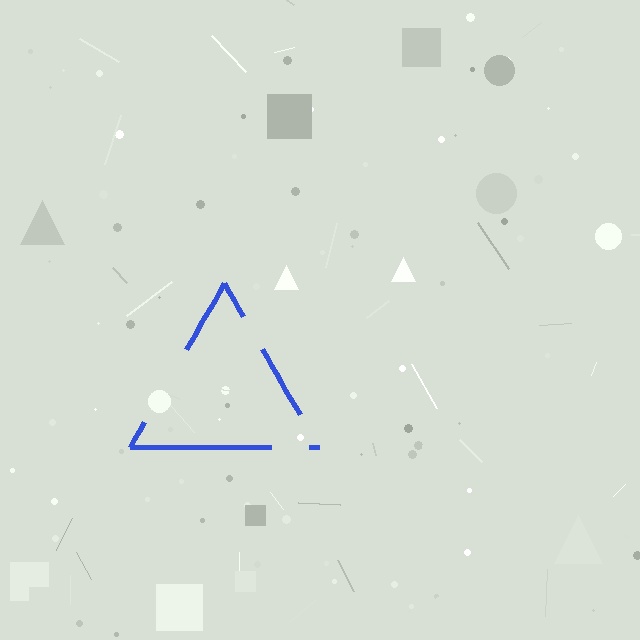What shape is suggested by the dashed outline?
The dashed outline suggests a triangle.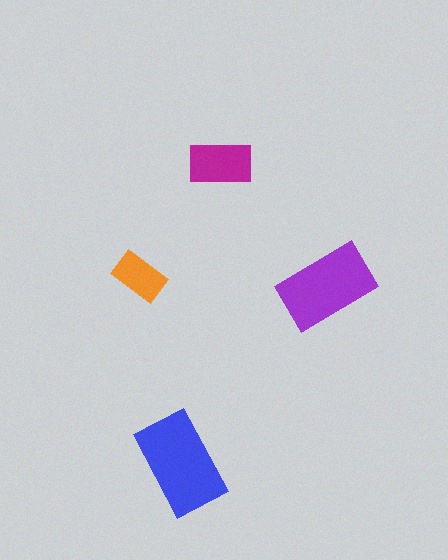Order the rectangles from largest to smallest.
the blue one, the purple one, the magenta one, the orange one.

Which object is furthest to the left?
The orange rectangle is leftmost.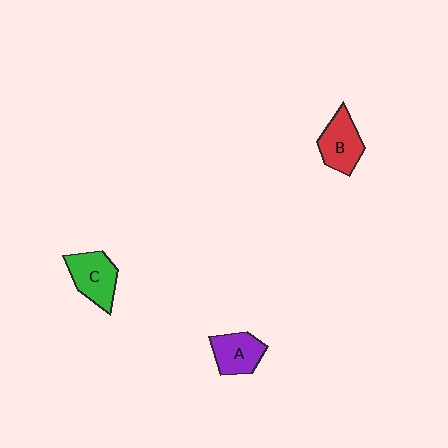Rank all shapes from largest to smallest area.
From largest to smallest: C (green), B (red), A (purple).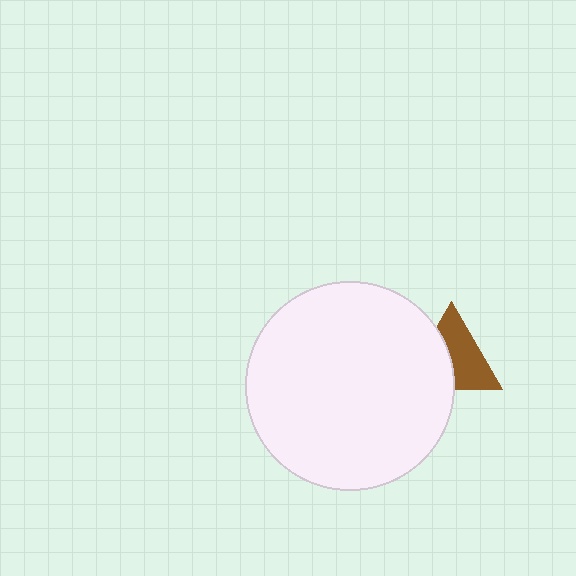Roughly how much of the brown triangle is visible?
About half of it is visible (roughly 57%).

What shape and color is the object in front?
The object in front is a white circle.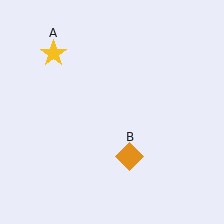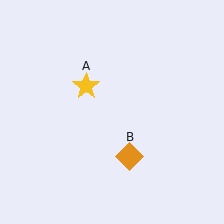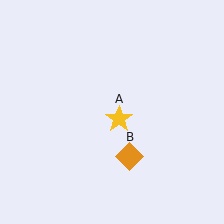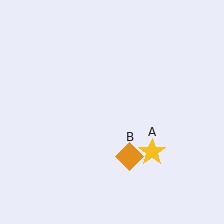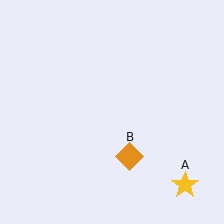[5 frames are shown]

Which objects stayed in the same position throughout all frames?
Orange diamond (object B) remained stationary.